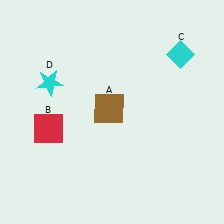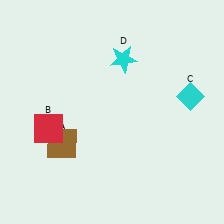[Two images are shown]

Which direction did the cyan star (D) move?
The cyan star (D) moved right.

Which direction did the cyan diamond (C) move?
The cyan diamond (C) moved down.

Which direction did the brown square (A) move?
The brown square (A) moved left.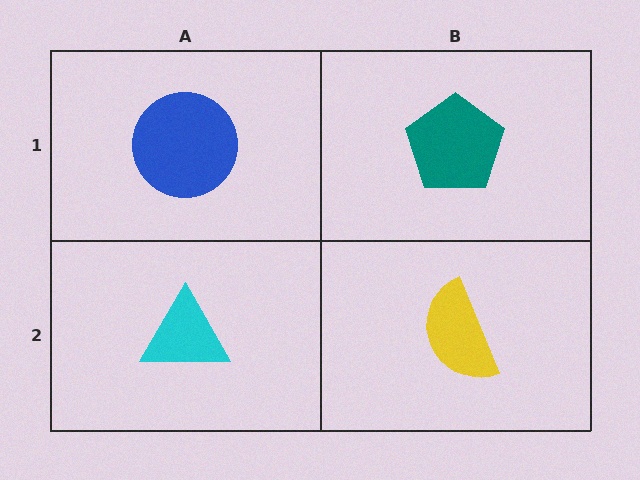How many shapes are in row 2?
2 shapes.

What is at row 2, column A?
A cyan triangle.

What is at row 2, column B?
A yellow semicircle.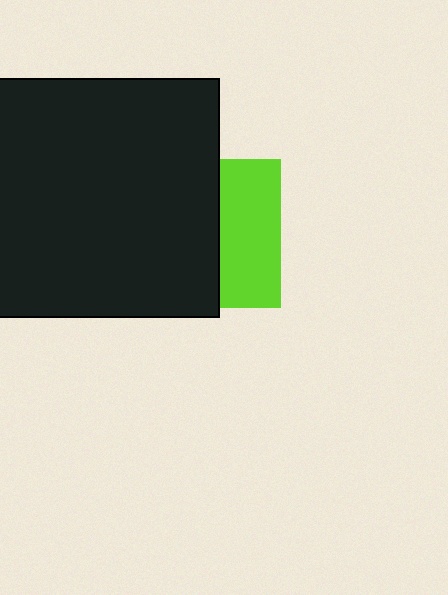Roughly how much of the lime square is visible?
A small part of it is visible (roughly 41%).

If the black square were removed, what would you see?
You would see the complete lime square.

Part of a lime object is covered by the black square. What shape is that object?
It is a square.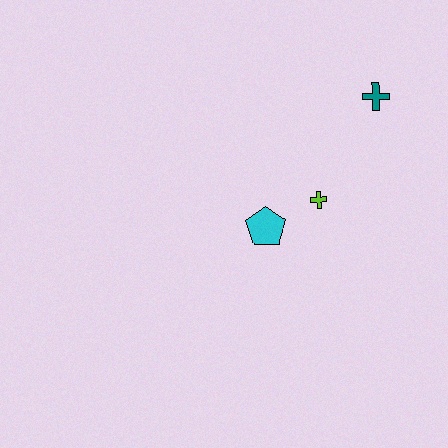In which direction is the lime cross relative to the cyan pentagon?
The lime cross is to the right of the cyan pentagon.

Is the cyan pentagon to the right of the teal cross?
No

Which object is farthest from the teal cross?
The cyan pentagon is farthest from the teal cross.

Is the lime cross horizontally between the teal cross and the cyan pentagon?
Yes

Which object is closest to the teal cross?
The lime cross is closest to the teal cross.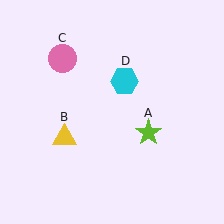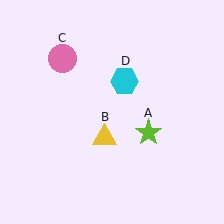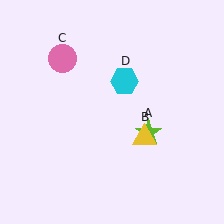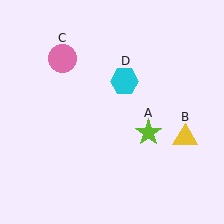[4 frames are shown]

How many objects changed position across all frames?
1 object changed position: yellow triangle (object B).